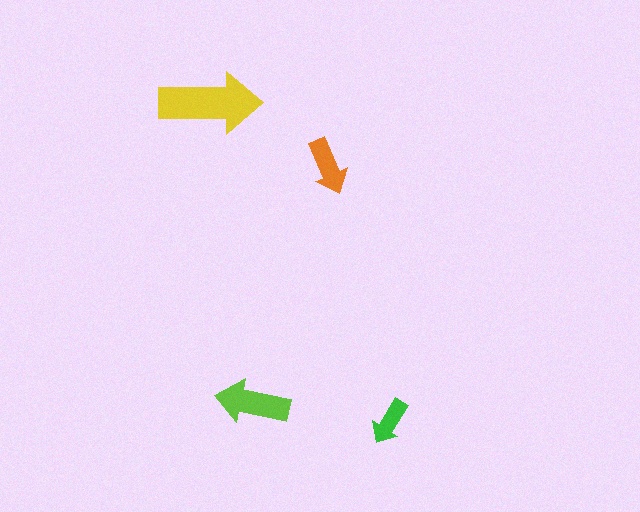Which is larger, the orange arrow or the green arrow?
The orange one.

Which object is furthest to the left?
The yellow arrow is leftmost.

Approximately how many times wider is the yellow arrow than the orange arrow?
About 2 times wider.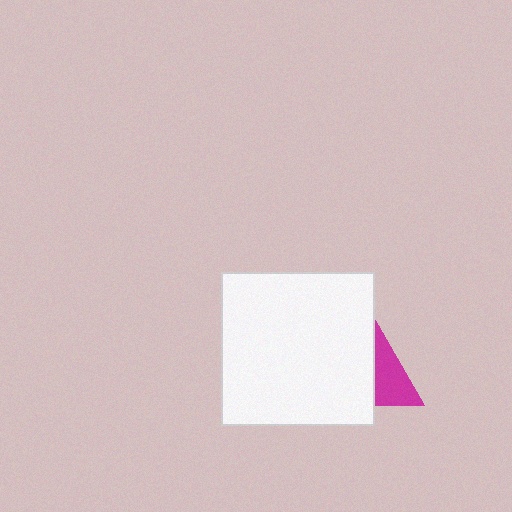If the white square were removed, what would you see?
You would see the complete magenta triangle.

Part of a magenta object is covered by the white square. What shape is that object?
It is a triangle.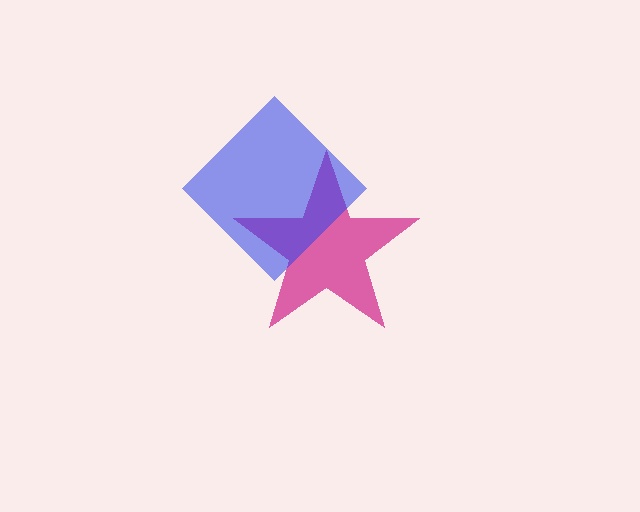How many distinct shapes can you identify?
There are 2 distinct shapes: a magenta star, a blue diamond.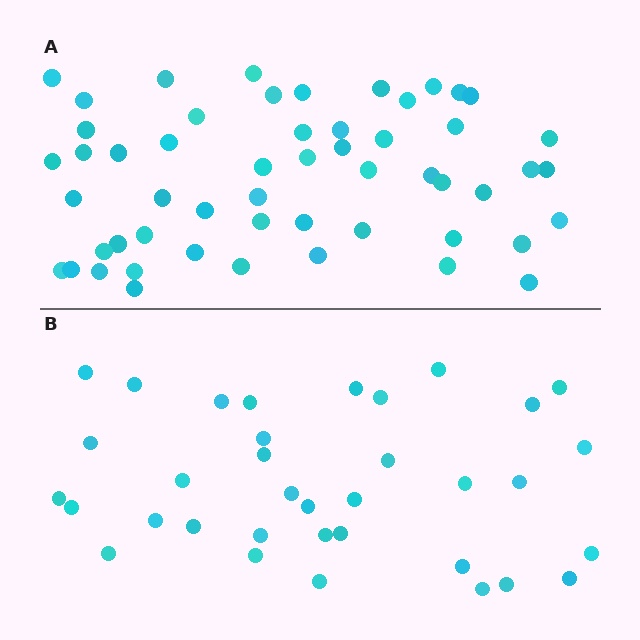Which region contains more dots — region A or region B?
Region A (the top region) has more dots.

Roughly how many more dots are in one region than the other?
Region A has approximately 20 more dots than region B.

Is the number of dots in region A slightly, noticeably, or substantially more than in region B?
Region A has substantially more. The ratio is roughly 1.5 to 1.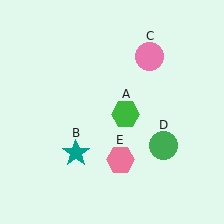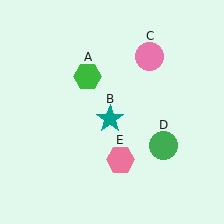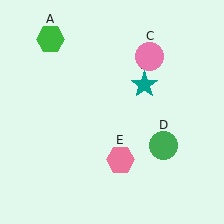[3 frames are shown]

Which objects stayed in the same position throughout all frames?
Pink circle (object C) and green circle (object D) and pink hexagon (object E) remained stationary.